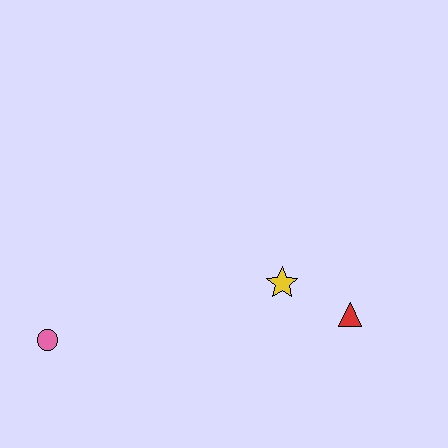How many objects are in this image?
There are 3 objects.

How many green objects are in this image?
There are no green objects.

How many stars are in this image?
There is 1 star.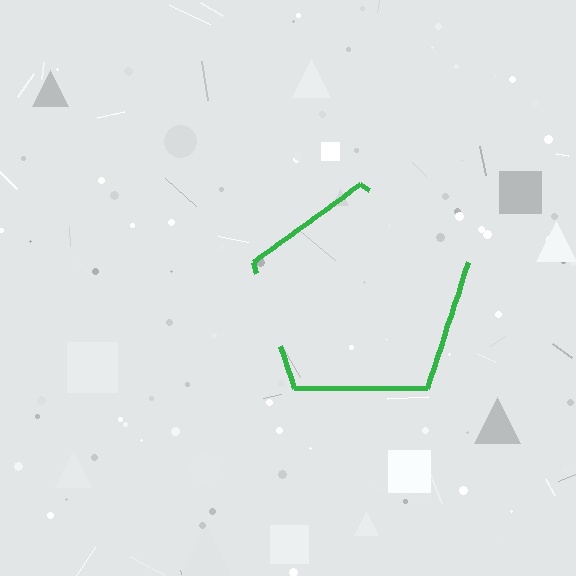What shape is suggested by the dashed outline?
The dashed outline suggests a pentagon.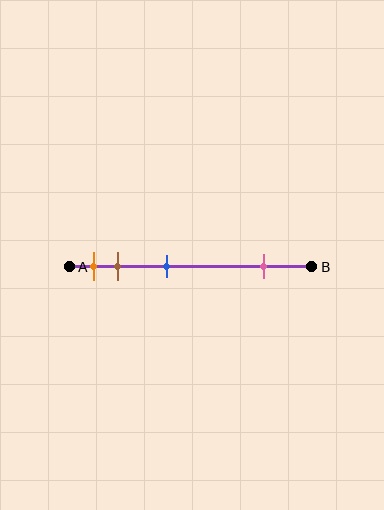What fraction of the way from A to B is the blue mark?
The blue mark is approximately 40% (0.4) of the way from A to B.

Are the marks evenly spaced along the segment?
No, the marks are not evenly spaced.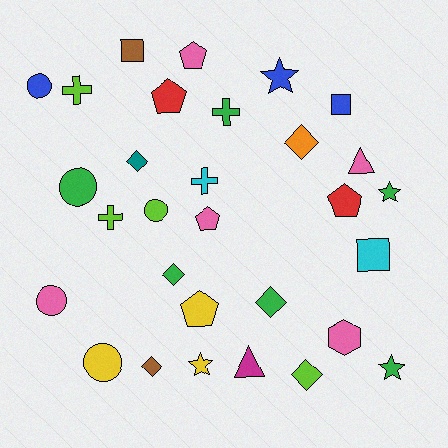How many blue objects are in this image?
There are 3 blue objects.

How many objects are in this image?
There are 30 objects.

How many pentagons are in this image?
There are 5 pentagons.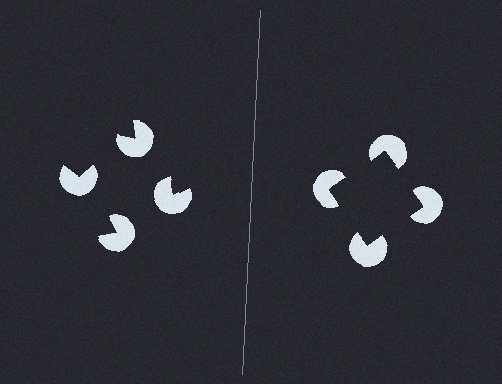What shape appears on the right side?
An illusory square.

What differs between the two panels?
The pac-man discs are positioned identically on both sides; only the wedge orientations differ. On the right they align to a square; on the left they are misaligned.